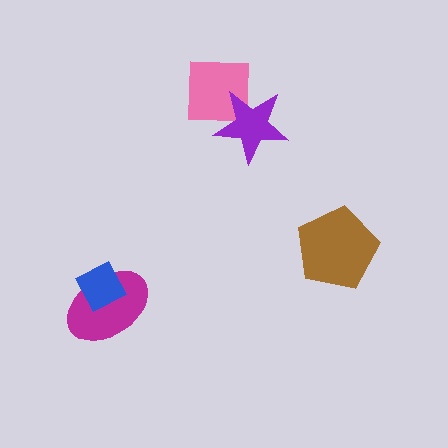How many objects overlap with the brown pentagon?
0 objects overlap with the brown pentagon.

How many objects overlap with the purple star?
1 object overlaps with the purple star.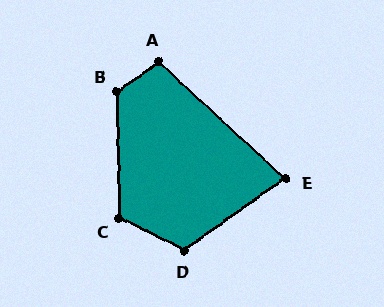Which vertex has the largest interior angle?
B, at approximately 124 degrees.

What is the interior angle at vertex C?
Approximately 118 degrees (obtuse).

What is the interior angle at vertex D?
Approximately 118 degrees (obtuse).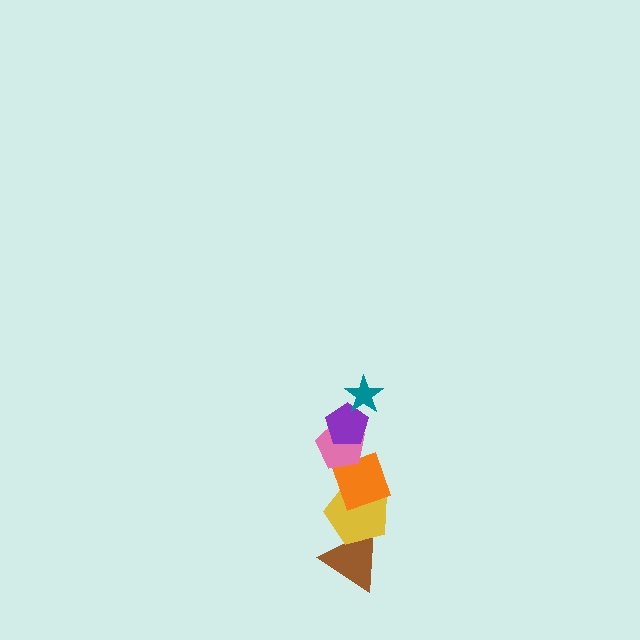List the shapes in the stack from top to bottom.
From top to bottom: the teal star, the purple pentagon, the pink pentagon, the orange diamond, the yellow pentagon, the brown triangle.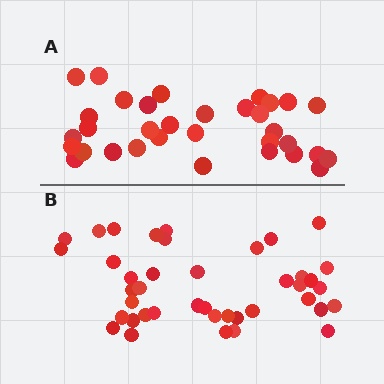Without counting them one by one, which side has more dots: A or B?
Region B (the bottom region) has more dots.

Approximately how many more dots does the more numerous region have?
Region B has roughly 8 or so more dots than region A.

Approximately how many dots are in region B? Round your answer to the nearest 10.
About 40 dots. (The exact count is 41, which rounds to 40.)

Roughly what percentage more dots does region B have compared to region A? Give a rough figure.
About 25% more.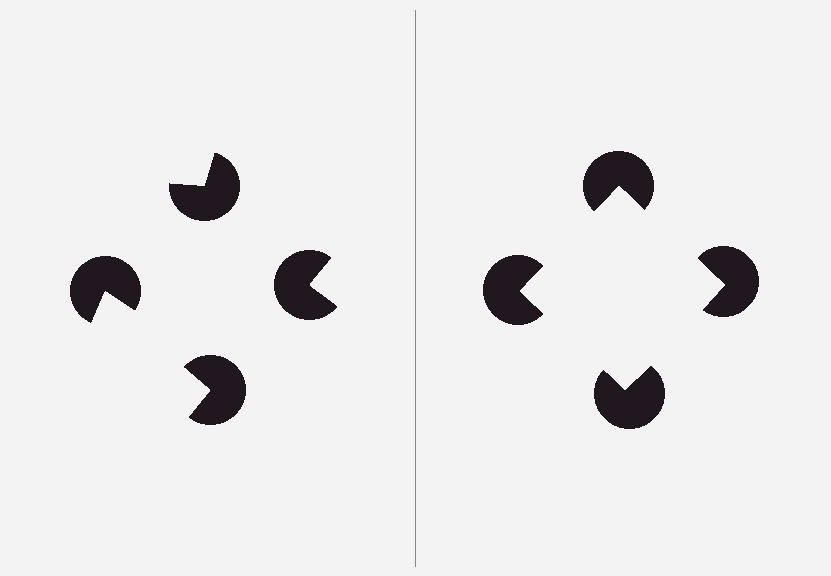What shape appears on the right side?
An illusory square.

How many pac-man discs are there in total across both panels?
8 — 4 on each side.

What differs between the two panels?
The pac-man discs are positioned identically on both sides; only the wedge orientations differ. On the right they align to a square; on the left they are misaligned.